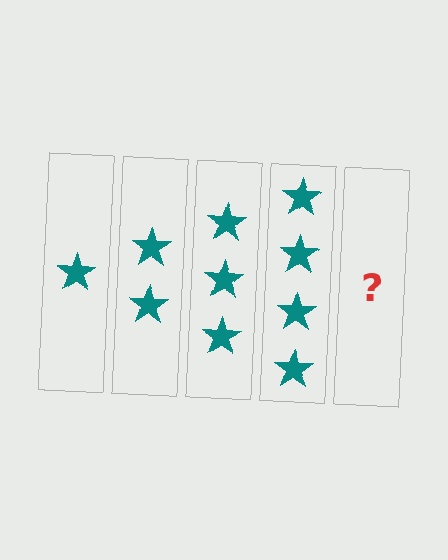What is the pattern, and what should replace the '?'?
The pattern is that each step adds one more star. The '?' should be 5 stars.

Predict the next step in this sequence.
The next step is 5 stars.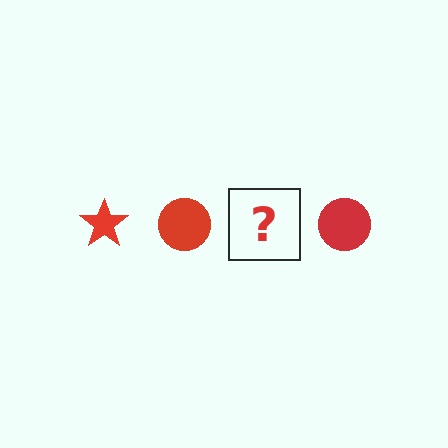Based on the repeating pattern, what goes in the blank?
The blank should be a red star.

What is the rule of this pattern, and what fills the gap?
The rule is that the pattern cycles through star, circle shapes in red. The gap should be filled with a red star.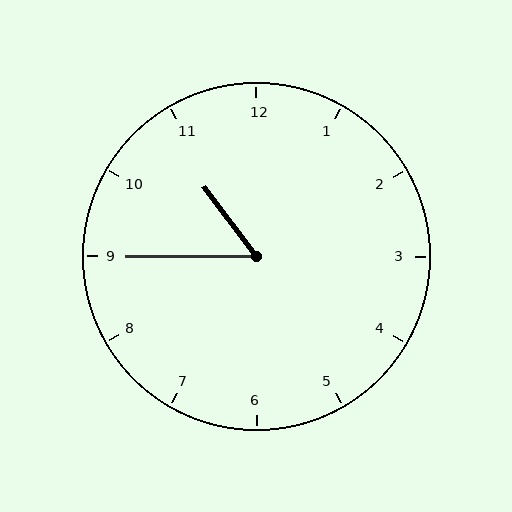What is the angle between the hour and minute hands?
Approximately 52 degrees.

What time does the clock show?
10:45.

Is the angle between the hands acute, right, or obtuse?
It is acute.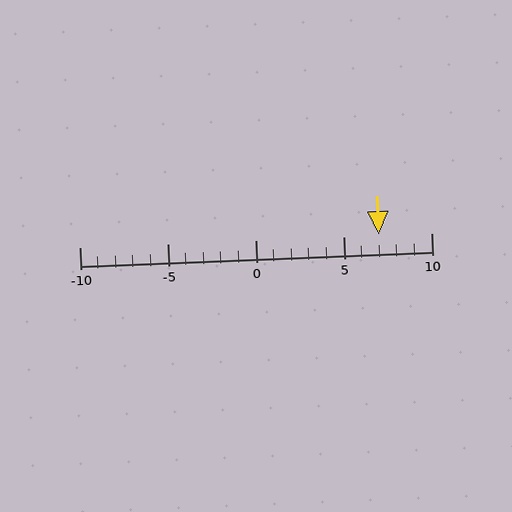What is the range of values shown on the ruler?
The ruler shows values from -10 to 10.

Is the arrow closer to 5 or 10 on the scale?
The arrow is closer to 5.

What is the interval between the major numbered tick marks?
The major tick marks are spaced 5 units apart.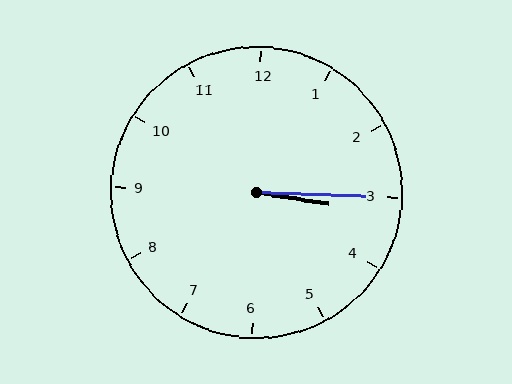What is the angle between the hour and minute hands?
Approximately 8 degrees.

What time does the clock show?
3:15.